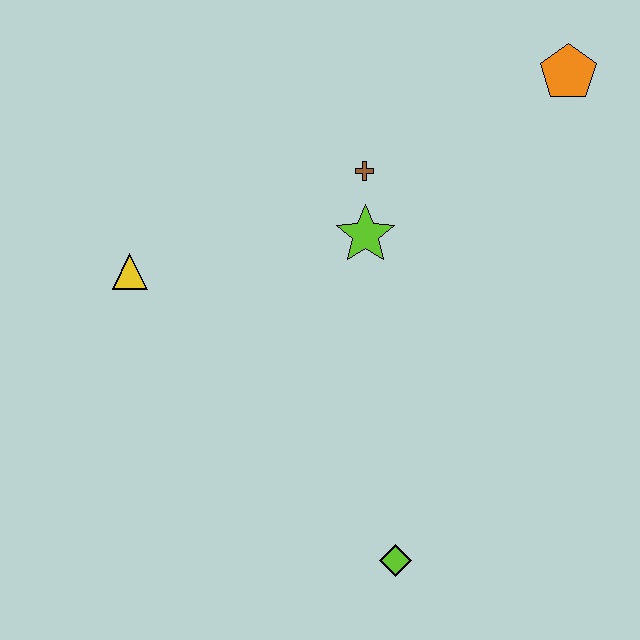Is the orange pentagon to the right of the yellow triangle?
Yes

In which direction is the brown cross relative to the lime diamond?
The brown cross is above the lime diamond.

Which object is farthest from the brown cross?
The lime diamond is farthest from the brown cross.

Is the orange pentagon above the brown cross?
Yes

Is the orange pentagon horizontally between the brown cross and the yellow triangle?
No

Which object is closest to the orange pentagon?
The brown cross is closest to the orange pentagon.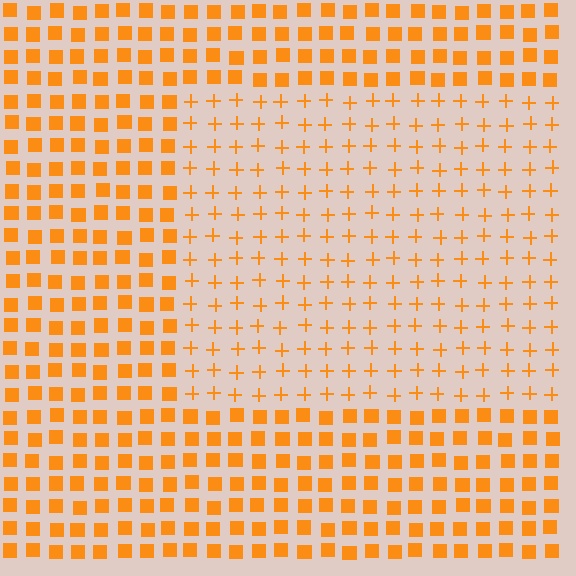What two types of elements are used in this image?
The image uses plus signs inside the rectangle region and squares outside it.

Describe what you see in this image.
The image is filled with small orange elements arranged in a uniform grid. A rectangle-shaped region contains plus signs, while the surrounding area contains squares. The boundary is defined purely by the change in element shape.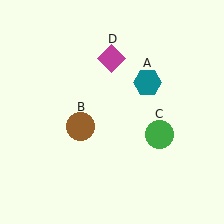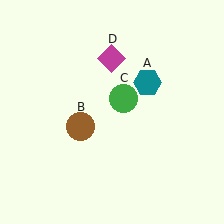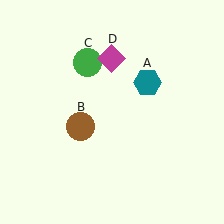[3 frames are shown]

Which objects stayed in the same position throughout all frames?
Teal hexagon (object A) and brown circle (object B) and magenta diamond (object D) remained stationary.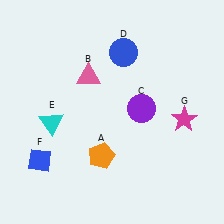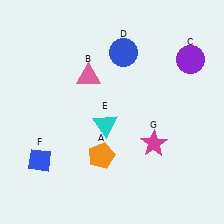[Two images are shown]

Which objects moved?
The objects that moved are: the purple circle (C), the cyan triangle (E), the magenta star (G).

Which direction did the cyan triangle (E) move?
The cyan triangle (E) moved right.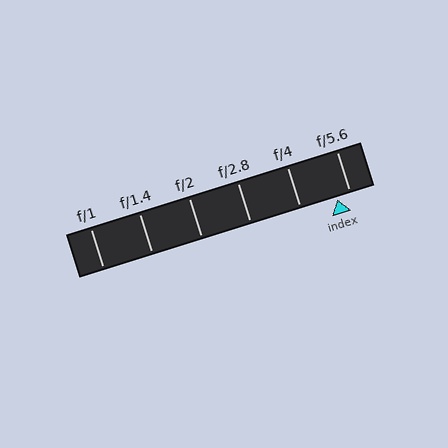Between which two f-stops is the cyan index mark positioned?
The index mark is between f/4 and f/5.6.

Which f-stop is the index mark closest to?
The index mark is closest to f/5.6.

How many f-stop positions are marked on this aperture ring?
There are 6 f-stop positions marked.